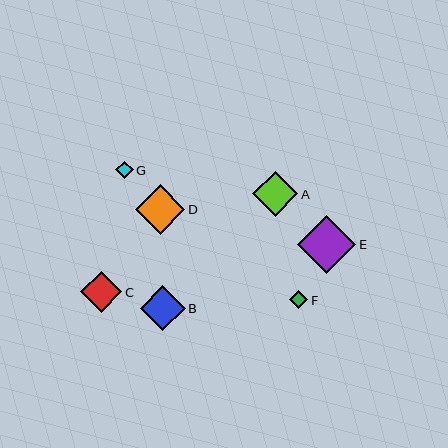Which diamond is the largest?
Diamond E is the largest with a size of approximately 58 pixels.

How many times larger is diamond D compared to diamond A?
Diamond D is approximately 1.1 times the size of diamond A.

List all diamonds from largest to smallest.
From largest to smallest: E, D, B, A, C, F, G.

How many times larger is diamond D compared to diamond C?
Diamond D is approximately 1.2 times the size of diamond C.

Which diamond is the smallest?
Diamond G is the smallest with a size of approximately 18 pixels.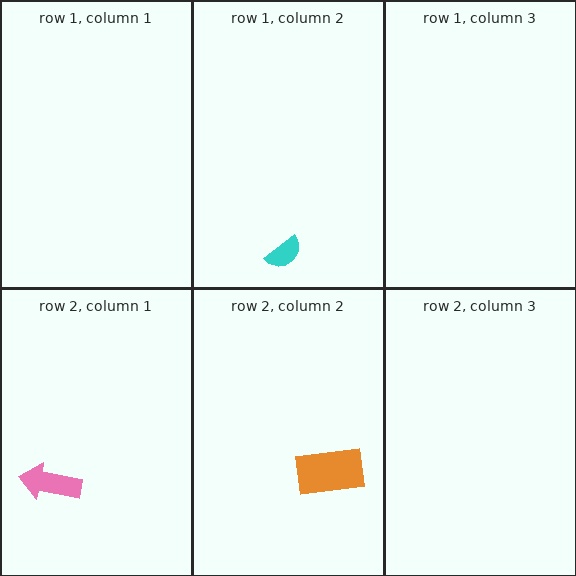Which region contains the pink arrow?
The row 2, column 1 region.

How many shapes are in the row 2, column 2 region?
1.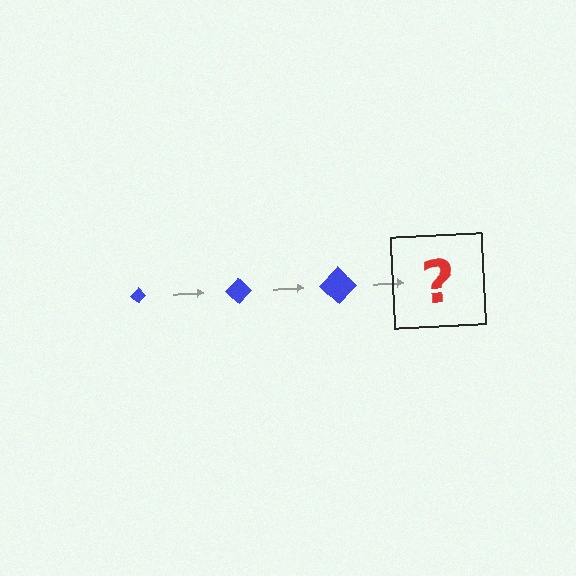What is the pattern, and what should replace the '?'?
The pattern is that the diamond gets progressively larger each step. The '?' should be a blue diamond, larger than the previous one.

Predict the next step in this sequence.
The next step is a blue diamond, larger than the previous one.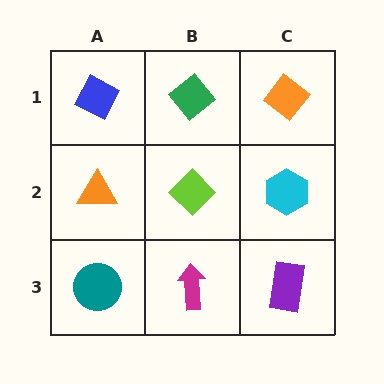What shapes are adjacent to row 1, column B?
A lime diamond (row 2, column B), a blue diamond (row 1, column A), an orange diamond (row 1, column C).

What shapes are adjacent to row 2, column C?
An orange diamond (row 1, column C), a purple rectangle (row 3, column C), a lime diamond (row 2, column B).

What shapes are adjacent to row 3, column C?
A cyan hexagon (row 2, column C), a magenta arrow (row 3, column B).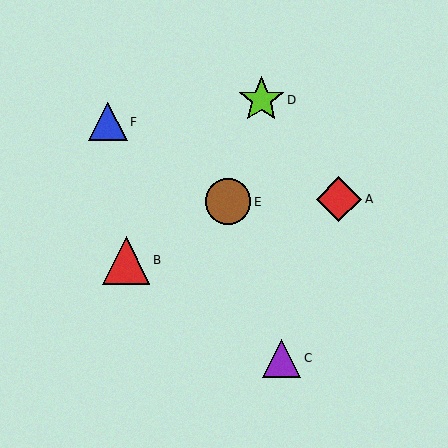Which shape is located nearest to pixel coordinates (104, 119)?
The blue triangle (labeled F) at (108, 122) is nearest to that location.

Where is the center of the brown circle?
The center of the brown circle is at (228, 202).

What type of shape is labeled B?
Shape B is a red triangle.